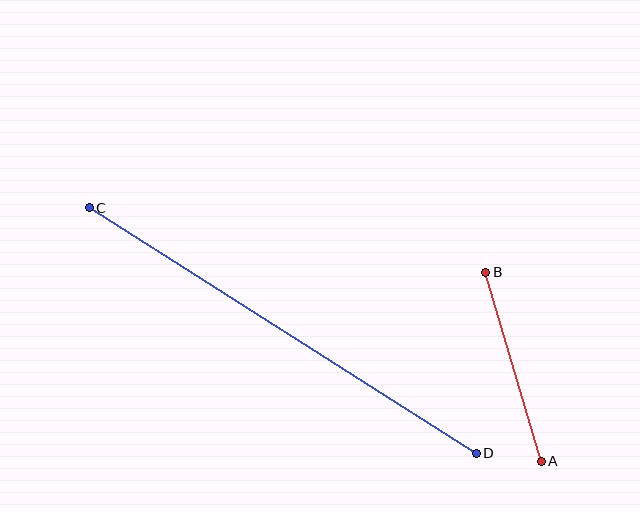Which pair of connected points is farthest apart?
Points C and D are farthest apart.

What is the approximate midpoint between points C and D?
The midpoint is at approximately (283, 331) pixels.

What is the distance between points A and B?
The distance is approximately 197 pixels.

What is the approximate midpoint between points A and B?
The midpoint is at approximately (514, 367) pixels.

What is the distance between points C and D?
The distance is approximately 459 pixels.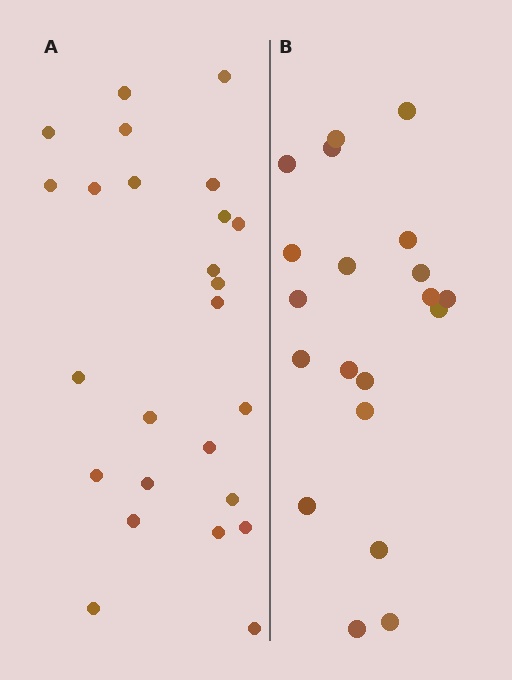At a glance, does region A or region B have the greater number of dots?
Region A (the left region) has more dots.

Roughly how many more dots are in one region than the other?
Region A has about 5 more dots than region B.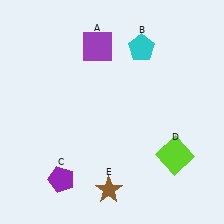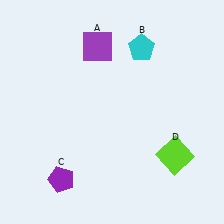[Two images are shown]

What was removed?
The brown star (E) was removed in Image 2.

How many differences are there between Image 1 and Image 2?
There is 1 difference between the two images.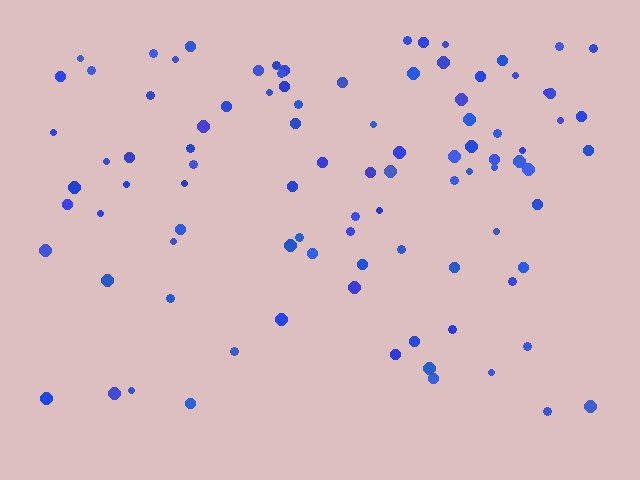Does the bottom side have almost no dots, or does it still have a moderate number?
Still a moderate number, just noticeably fewer than the top.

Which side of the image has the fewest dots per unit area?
The bottom.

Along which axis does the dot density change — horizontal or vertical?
Vertical.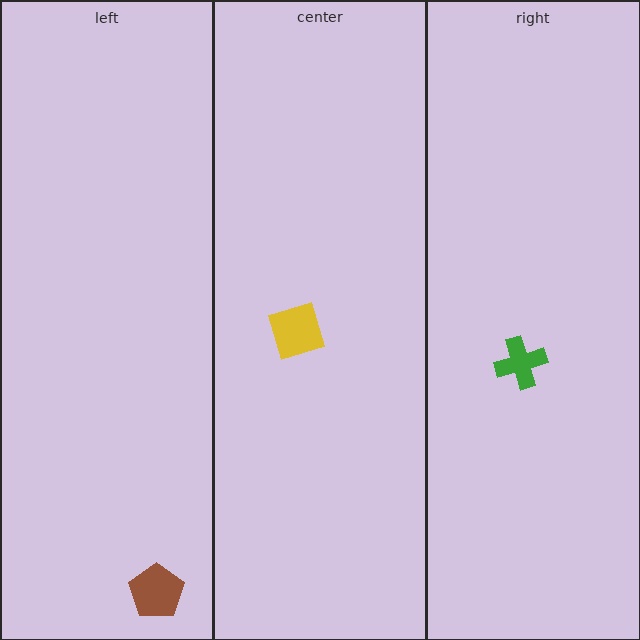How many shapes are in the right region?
1.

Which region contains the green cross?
The right region.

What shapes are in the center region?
The yellow diamond.